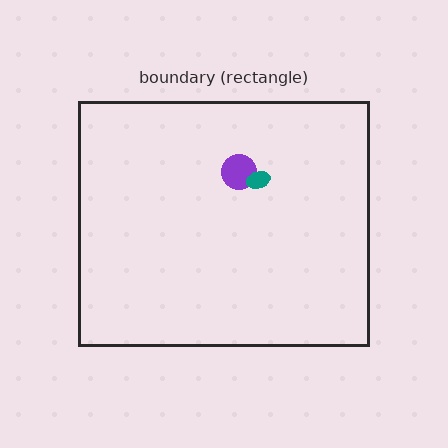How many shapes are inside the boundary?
2 inside, 0 outside.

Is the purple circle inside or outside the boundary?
Inside.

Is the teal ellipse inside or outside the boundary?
Inside.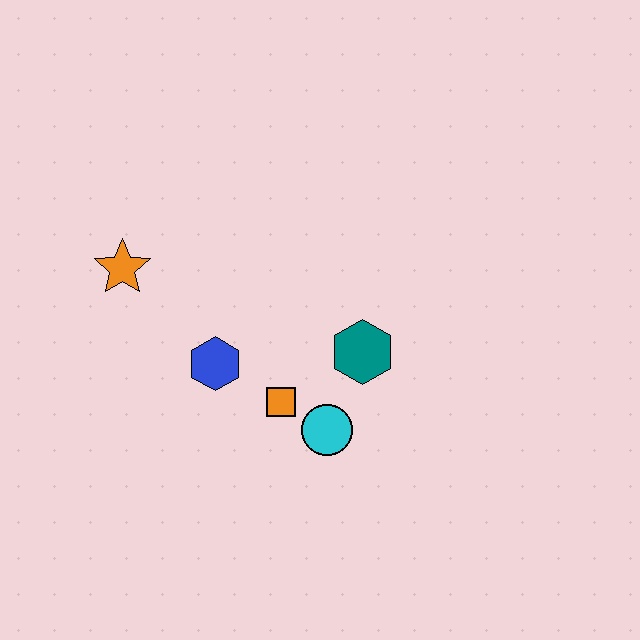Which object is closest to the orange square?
The cyan circle is closest to the orange square.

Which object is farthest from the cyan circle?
The orange star is farthest from the cyan circle.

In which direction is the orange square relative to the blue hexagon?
The orange square is to the right of the blue hexagon.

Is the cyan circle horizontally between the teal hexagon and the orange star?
Yes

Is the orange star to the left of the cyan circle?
Yes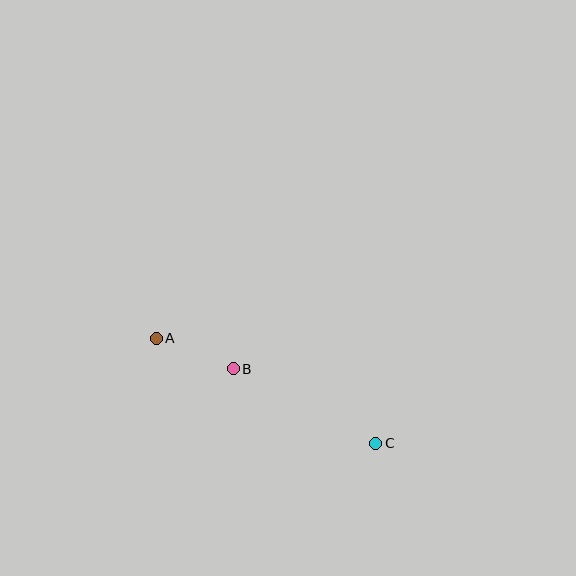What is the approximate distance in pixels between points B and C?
The distance between B and C is approximately 161 pixels.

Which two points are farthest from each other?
Points A and C are farthest from each other.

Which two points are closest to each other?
Points A and B are closest to each other.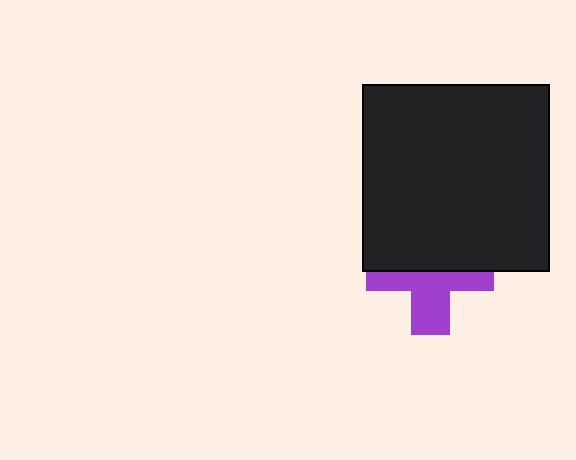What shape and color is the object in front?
The object in front is a black square.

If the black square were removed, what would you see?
You would see the complete purple cross.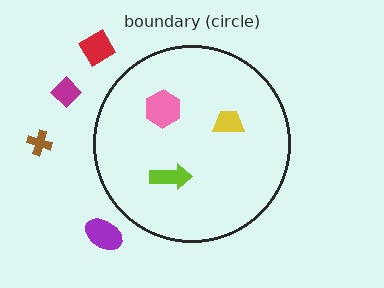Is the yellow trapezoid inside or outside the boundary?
Inside.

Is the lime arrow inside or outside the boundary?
Inside.